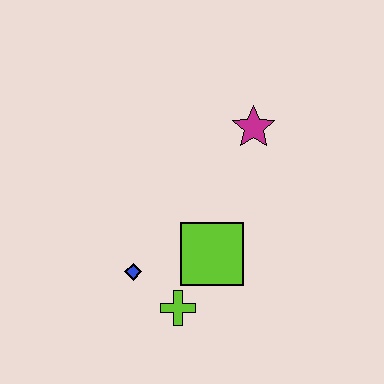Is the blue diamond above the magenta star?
No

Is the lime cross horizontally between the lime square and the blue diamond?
Yes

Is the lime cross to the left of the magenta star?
Yes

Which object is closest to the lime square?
The lime cross is closest to the lime square.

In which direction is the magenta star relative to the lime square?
The magenta star is above the lime square.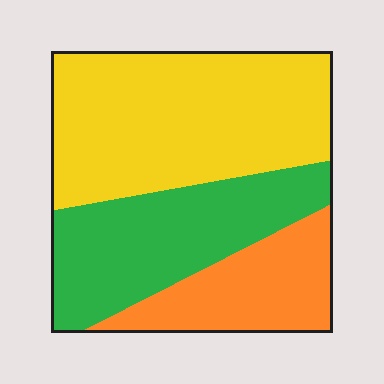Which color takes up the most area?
Yellow, at roughly 50%.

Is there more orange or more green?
Green.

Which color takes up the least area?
Orange, at roughly 20%.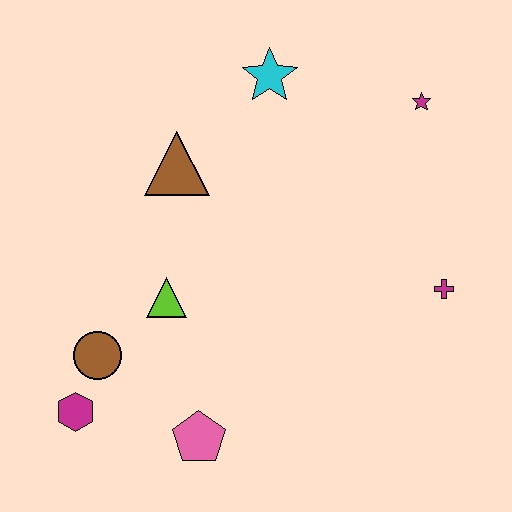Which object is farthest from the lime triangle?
The magenta star is farthest from the lime triangle.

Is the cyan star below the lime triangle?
No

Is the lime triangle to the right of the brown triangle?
No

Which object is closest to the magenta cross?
The magenta star is closest to the magenta cross.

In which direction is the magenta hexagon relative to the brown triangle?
The magenta hexagon is below the brown triangle.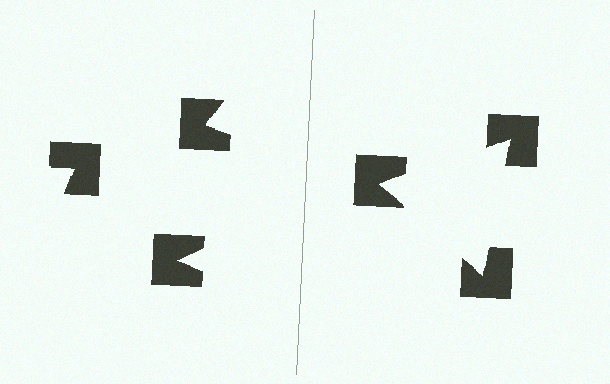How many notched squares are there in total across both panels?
6 — 3 on each side.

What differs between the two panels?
The notched squares are positioned identically on both sides; only the wedge orientations differ. On the right they align to a triangle; on the left they are misaligned.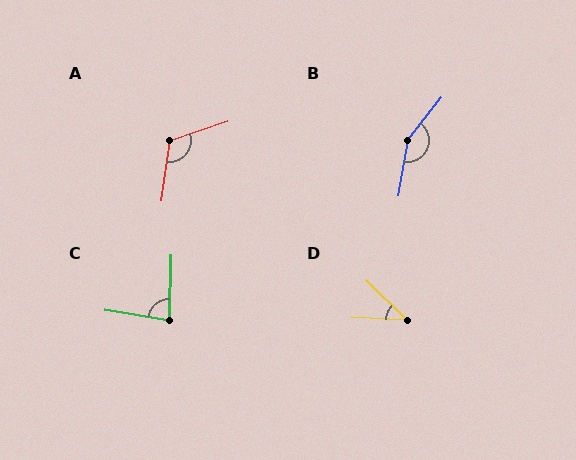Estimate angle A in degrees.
Approximately 116 degrees.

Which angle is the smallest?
D, at approximately 42 degrees.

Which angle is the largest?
B, at approximately 152 degrees.